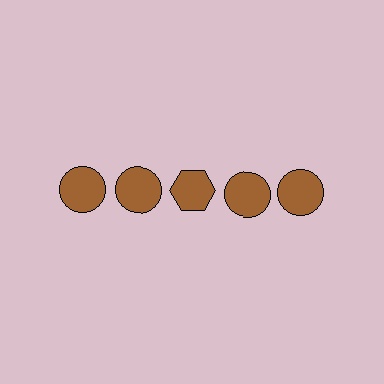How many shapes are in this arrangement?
There are 5 shapes arranged in a grid pattern.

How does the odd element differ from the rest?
It has a different shape: hexagon instead of circle.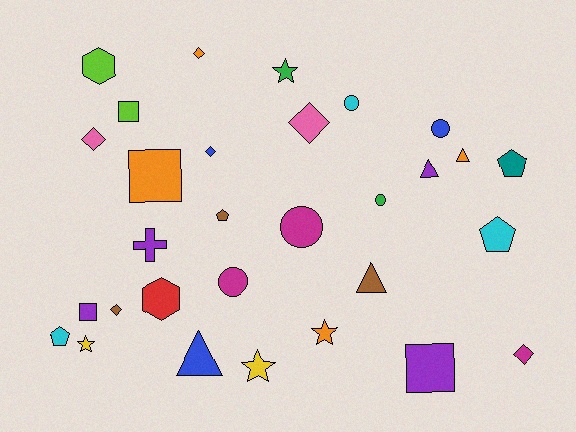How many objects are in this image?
There are 30 objects.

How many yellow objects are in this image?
There are 2 yellow objects.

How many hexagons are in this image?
There are 2 hexagons.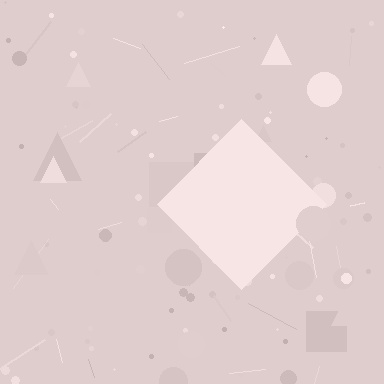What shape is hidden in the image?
A diamond is hidden in the image.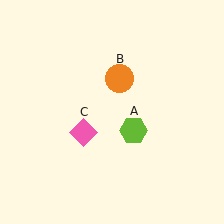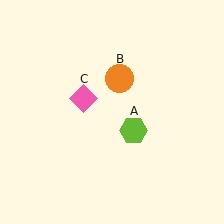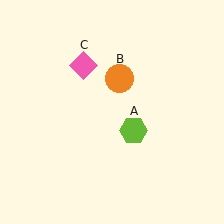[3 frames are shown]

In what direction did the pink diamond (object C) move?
The pink diamond (object C) moved up.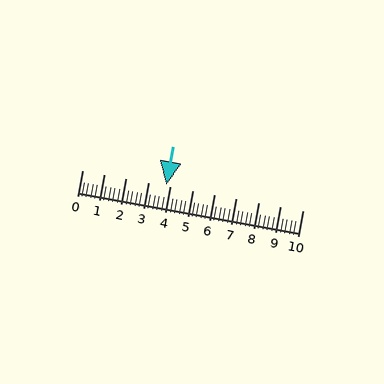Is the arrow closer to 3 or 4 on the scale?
The arrow is closer to 4.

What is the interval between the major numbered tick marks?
The major tick marks are spaced 1 units apart.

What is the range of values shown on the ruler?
The ruler shows values from 0 to 10.